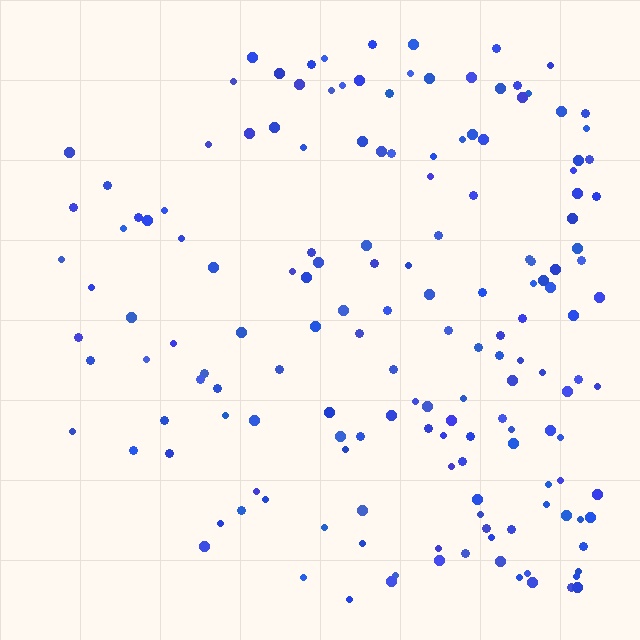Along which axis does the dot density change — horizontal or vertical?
Horizontal.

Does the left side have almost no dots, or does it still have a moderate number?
Still a moderate number, just noticeably fewer than the right.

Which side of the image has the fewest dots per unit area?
The left.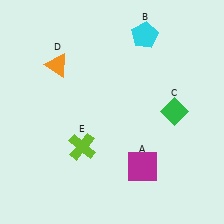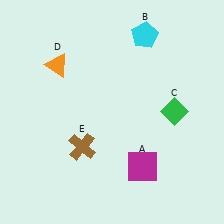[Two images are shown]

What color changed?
The cross (E) changed from lime in Image 1 to brown in Image 2.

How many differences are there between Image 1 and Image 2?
There is 1 difference between the two images.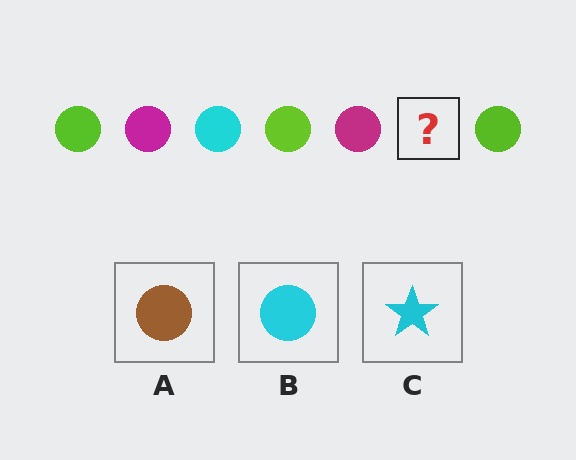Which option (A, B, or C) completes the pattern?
B.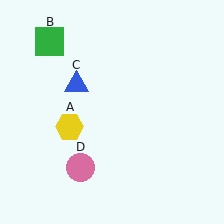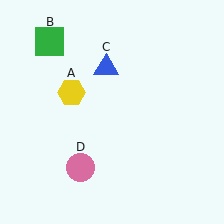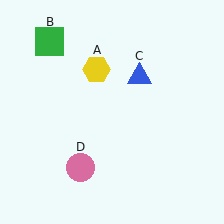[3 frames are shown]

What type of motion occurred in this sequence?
The yellow hexagon (object A), blue triangle (object C) rotated clockwise around the center of the scene.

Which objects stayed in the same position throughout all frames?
Green square (object B) and pink circle (object D) remained stationary.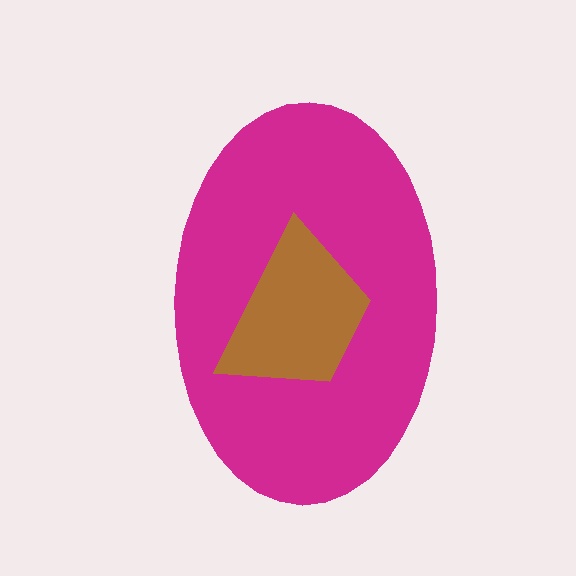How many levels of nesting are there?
2.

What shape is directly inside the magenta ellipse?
The brown trapezoid.